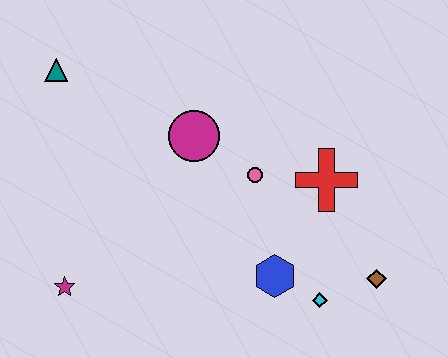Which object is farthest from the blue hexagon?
The teal triangle is farthest from the blue hexagon.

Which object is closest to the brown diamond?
The cyan diamond is closest to the brown diamond.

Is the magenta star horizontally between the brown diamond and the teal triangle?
Yes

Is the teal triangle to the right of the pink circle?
No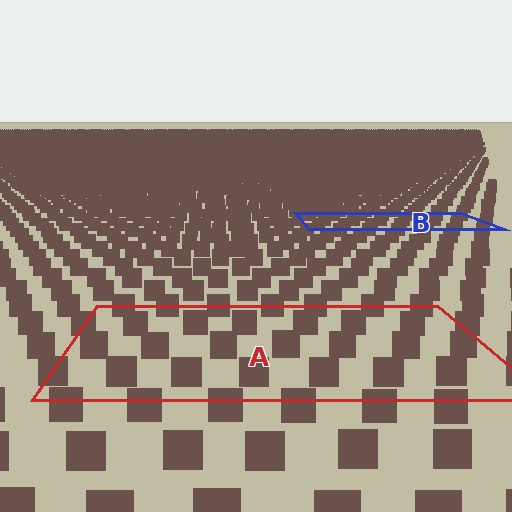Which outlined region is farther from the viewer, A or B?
Region B is farther from the viewer — the texture elements inside it appear smaller and more densely packed.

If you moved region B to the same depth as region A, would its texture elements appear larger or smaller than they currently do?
They would appear larger. At a closer depth, the same texture elements are projected at a bigger on-screen size.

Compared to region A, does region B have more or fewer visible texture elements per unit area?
Region B has more texture elements per unit area — they are packed more densely because it is farther away.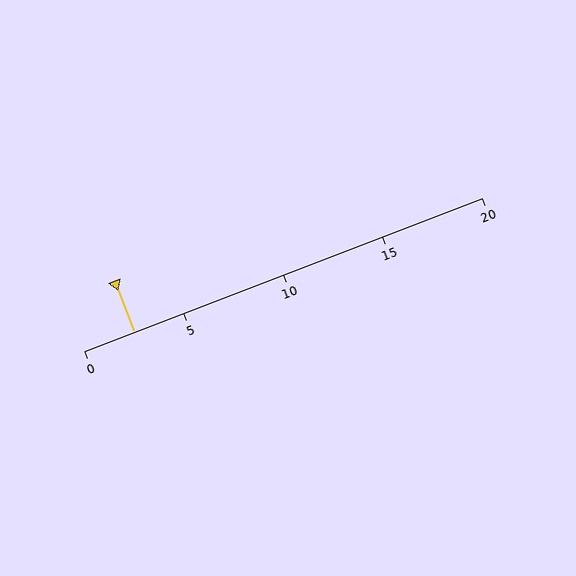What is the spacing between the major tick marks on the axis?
The major ticks are spaced 5 apart.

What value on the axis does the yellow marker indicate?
The marker indicates approximately 2.5.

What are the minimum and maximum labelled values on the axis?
The axis runs from 0 to 20.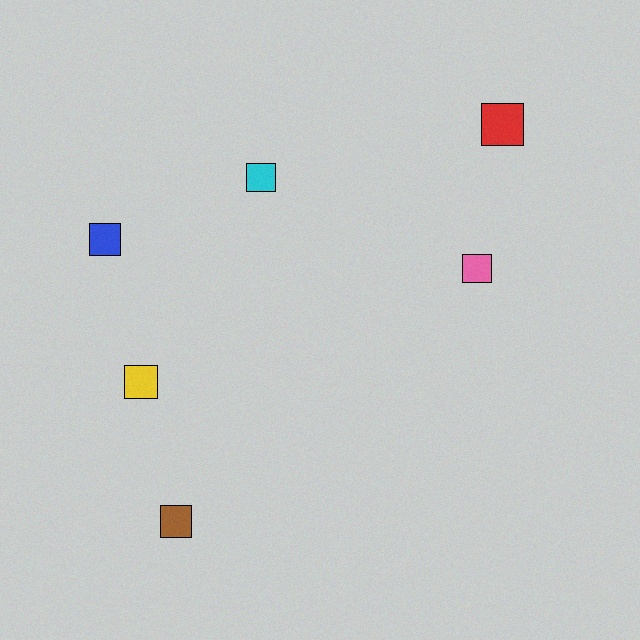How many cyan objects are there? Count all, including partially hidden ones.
There is 1 cyan object.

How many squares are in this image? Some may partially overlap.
There are 6 squares.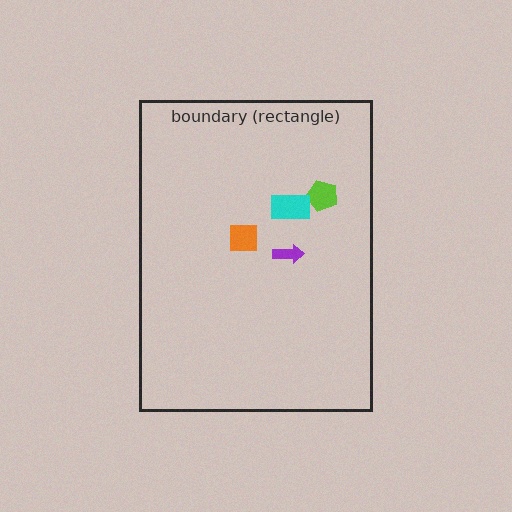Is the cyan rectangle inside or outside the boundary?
Inside.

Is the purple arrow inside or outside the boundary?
Inside.